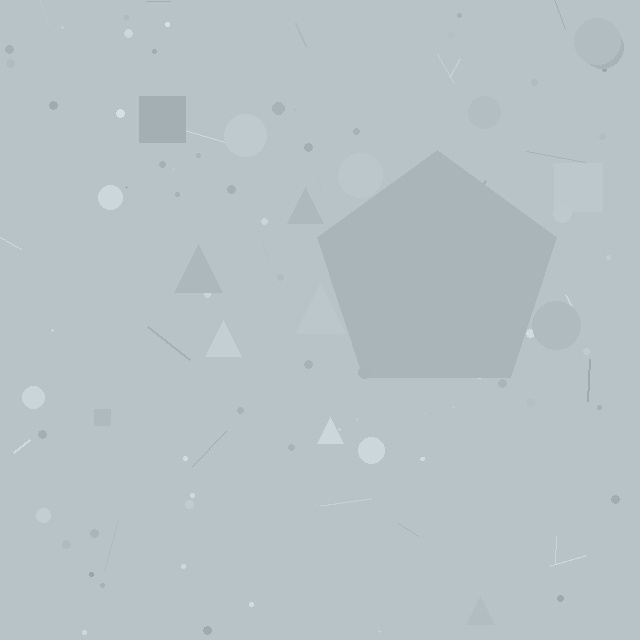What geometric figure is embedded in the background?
A pentagon is embedded in the background.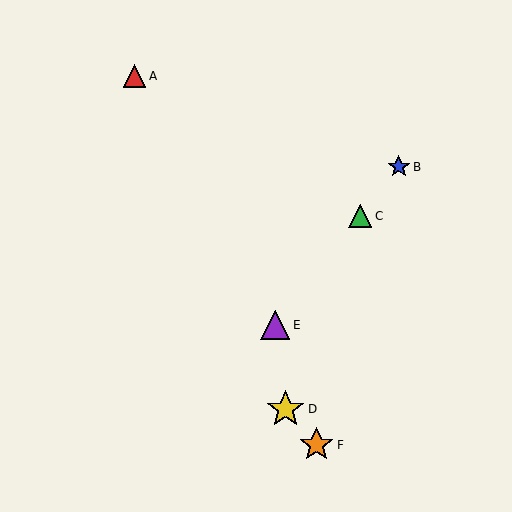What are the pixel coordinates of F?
Object F is at (316, 445).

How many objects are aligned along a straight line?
3 objects (B, C, E) are aligned along a straight line.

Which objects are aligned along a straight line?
Objects B, C, E are aligned along a straight line.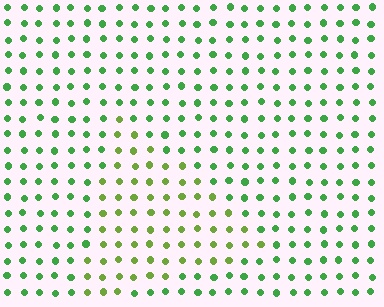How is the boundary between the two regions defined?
The boundary is defined purely by a slight shift in hue (about 33 degrees). Spacing, size, and orientation are identical on both sides.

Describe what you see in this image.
The image is filled with small green elements in a uniform arrangement. A triangle-shaped region is visible where the elements are tinted to a slightly different hue, forming a subtle color boundary.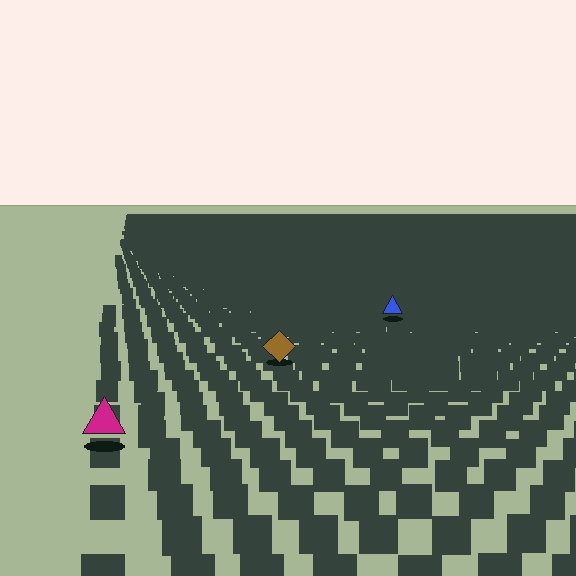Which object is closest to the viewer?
The magenta triangle is closest. The texture marks near it are larger and more spread out.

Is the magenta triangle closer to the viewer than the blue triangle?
Yes. The magenta triangle is closer — you can tell from the texture gradient: the ground texture is coarser near it.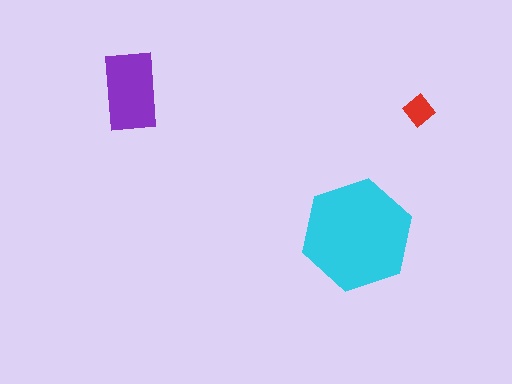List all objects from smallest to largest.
The red diamond, the purple rectangle, the cyan hexagon.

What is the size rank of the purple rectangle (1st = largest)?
2nd.